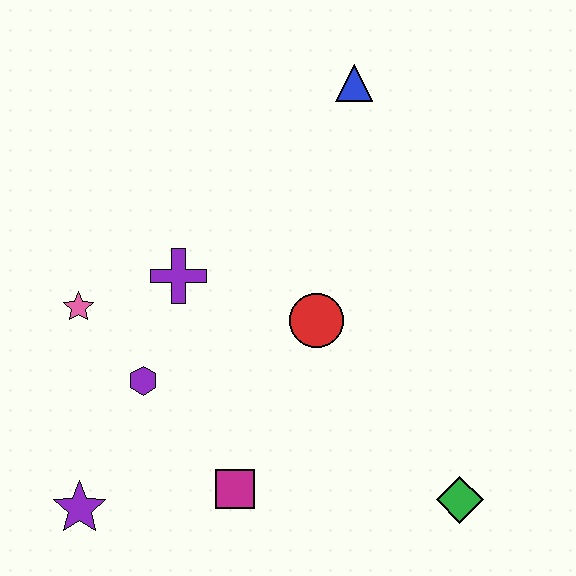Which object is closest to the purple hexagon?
The pink star is closest to the purple hexagon.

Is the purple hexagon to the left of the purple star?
No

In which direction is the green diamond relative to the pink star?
The green diamond is to the right of the pink star.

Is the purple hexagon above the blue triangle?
No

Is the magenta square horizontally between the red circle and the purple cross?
Yes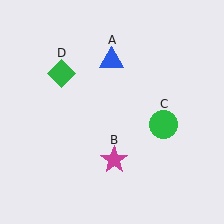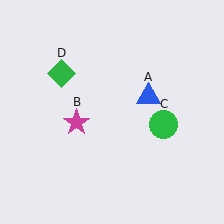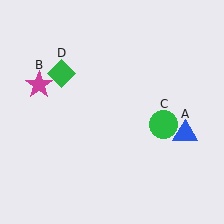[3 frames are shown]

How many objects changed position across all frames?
2 objects changed position: blue triangle (object A), magenta star (object B).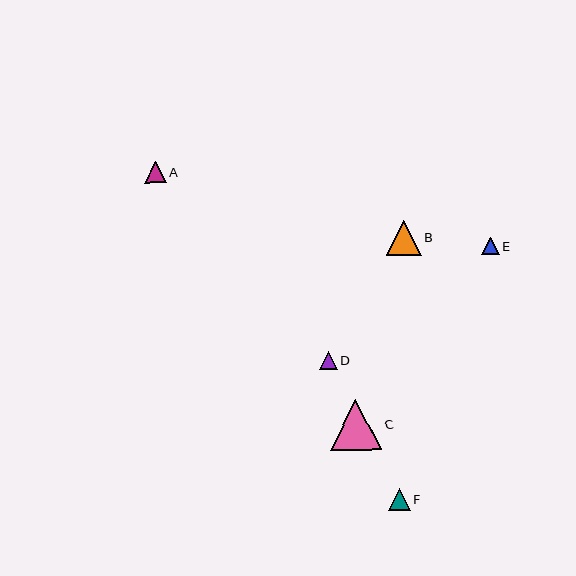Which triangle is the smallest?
Triangle E is the smallest with a size of approximately 17 pixels.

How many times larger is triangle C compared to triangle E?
Triangle C is approximately 3.0 times the size of triangle E.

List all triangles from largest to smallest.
From largest to smallest: C, B, F, A, D, E.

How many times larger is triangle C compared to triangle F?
Triangle C is approximately 2.4 times the size of triangle F.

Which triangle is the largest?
Triangle C is the largest with a size of approximately 51 pixels.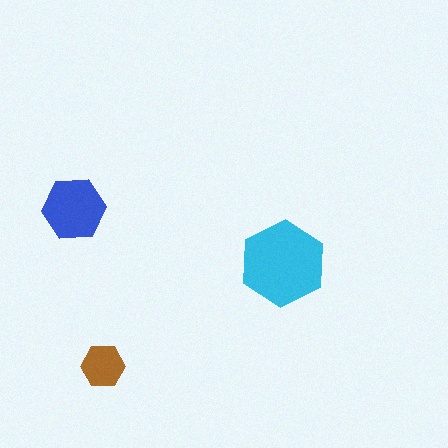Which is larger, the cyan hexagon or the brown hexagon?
The cyan one.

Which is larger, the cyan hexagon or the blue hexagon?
The cyan one.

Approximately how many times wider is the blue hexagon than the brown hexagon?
About 1.5 times wider.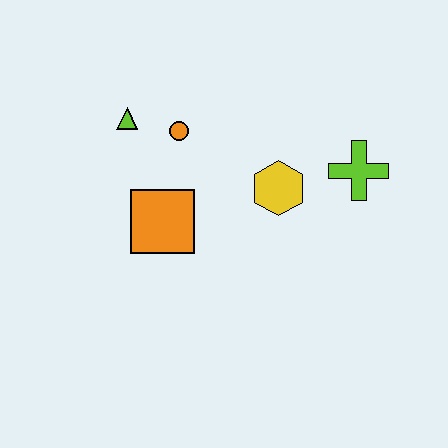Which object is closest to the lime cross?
The yellow hexagon is closest to the lime cross.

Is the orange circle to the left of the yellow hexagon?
Yes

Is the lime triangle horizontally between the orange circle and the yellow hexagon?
No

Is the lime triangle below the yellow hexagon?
No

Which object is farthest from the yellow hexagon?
The lime triangle is farthest from the yellow hexagon.